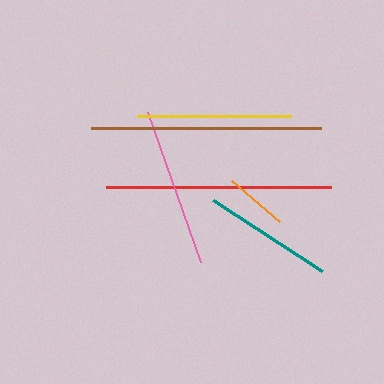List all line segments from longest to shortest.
From longest to shortest: brown, red, pink, yellow, teal, orange.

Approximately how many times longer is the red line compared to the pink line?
The red line is approximately 1.4 times the length of the pink line.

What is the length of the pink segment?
The pink segment is approximately 159 pixels long.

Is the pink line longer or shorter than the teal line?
The pink line is longer than the teal line.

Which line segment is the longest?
The brown line is the longest at approximately 231 pixels.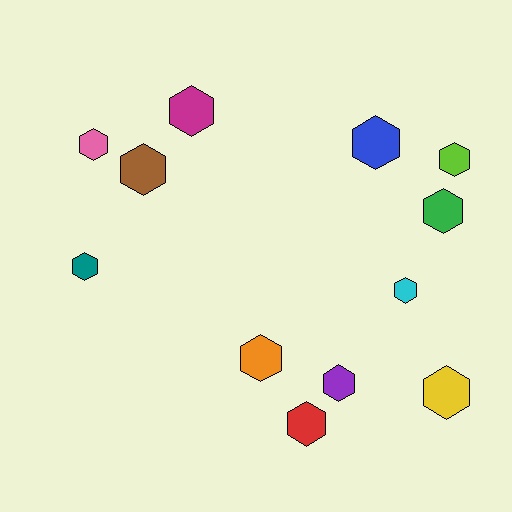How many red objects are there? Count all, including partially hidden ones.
There is 1 red object.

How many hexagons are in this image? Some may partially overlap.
There are 12 hexagons.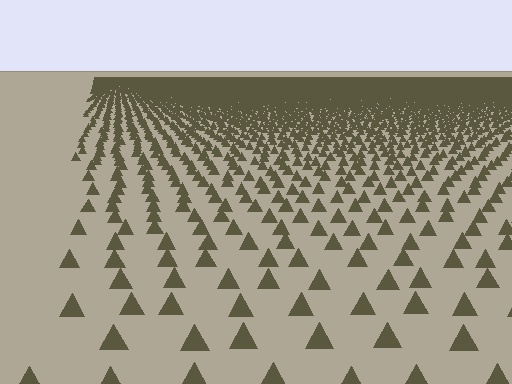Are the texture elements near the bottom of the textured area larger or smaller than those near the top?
Larger. Near the bottom, elements are closer to the viewer and appear at a bigger on-screen size.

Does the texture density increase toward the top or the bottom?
Density increases toward the top.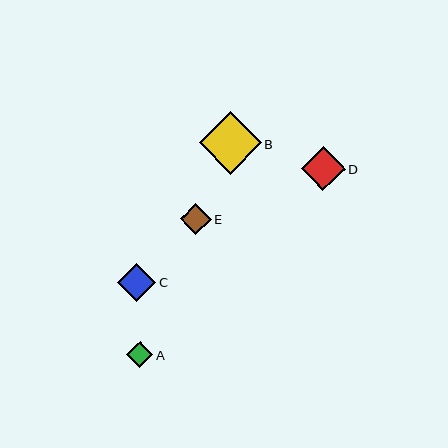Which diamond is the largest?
Diamond B is the largest with a size of approximately 62 pixels.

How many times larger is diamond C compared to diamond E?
Diamond C is approximately 1.2 times the size of diamond E.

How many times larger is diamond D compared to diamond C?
Diamond D is approximately 1.2 times the size of diamond C.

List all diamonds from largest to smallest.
From largest to smallest: B, D, C, E, A.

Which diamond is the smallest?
Diamond A is the smallest with a size of approximately 26 pixels.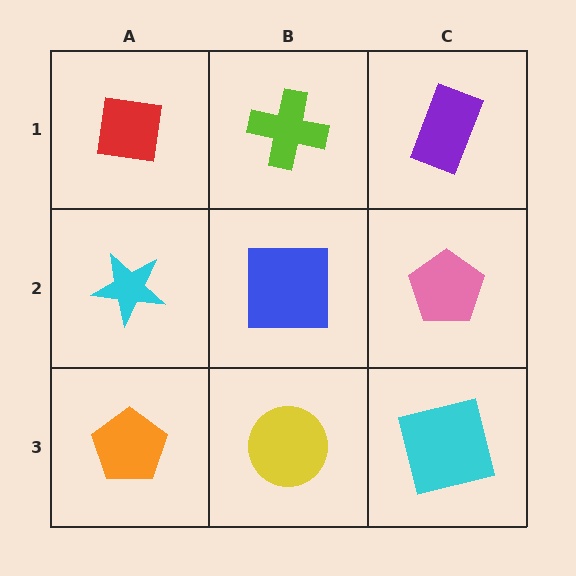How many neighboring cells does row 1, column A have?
2.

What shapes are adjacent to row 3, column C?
A pink pentagon (row 2, column C), a yellow circle (row 3, column B).